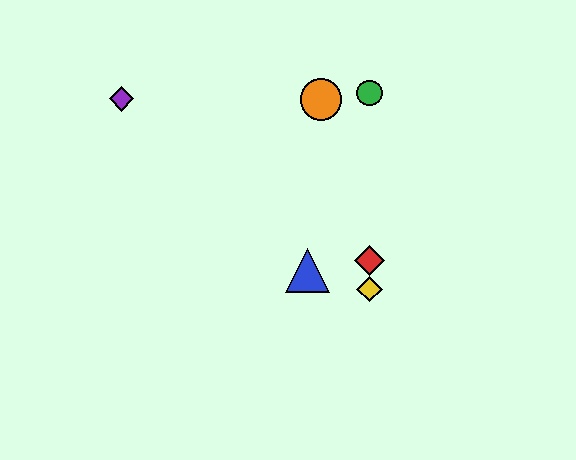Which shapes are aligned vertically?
The red diamond, the green circle, the yellow diamond are aligned vertically.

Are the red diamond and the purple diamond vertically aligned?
No, the red diamond is at x≈369 and the purple diamond is at x≈122.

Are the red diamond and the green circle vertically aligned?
Yes, both are at x≈369.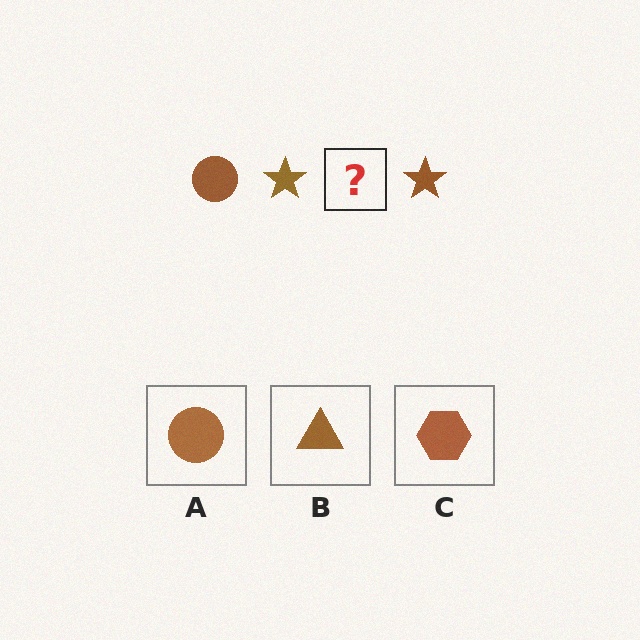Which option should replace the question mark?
Option A.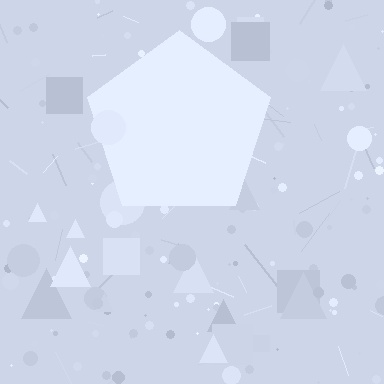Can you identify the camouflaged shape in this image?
The camouflaged shape is a pentagon.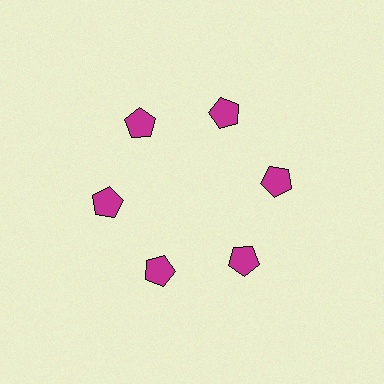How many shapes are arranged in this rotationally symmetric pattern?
There are 6 shapes, arranged in 6 groups of 1.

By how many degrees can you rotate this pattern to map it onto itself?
The pattern maps onto itself every 60 degrees of rotation.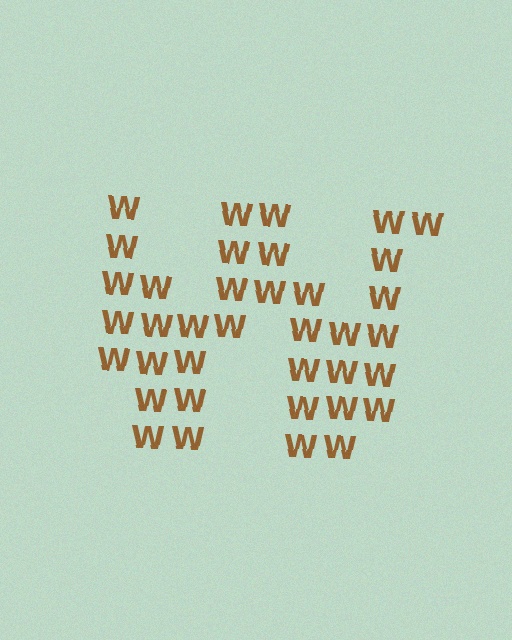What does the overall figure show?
The overall figure shows the letter W.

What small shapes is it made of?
It is made of small letter W's.